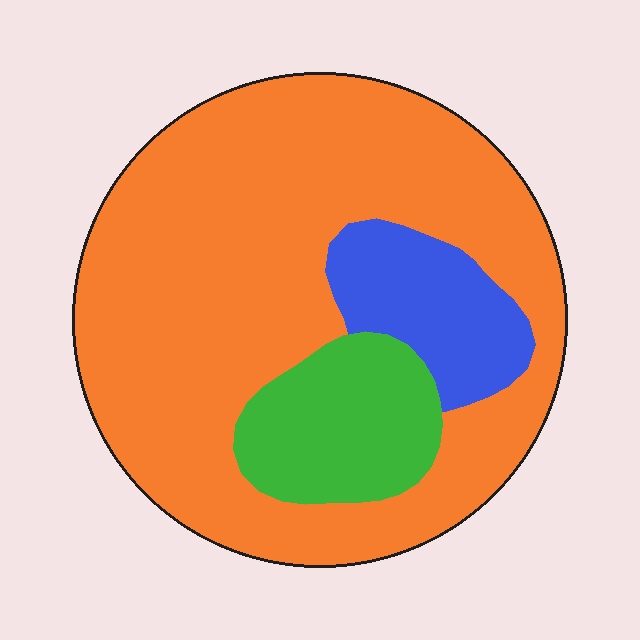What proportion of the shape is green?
Green takes up about one eighth (1/8) of the shape.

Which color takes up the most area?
Orange, at roughly 75%.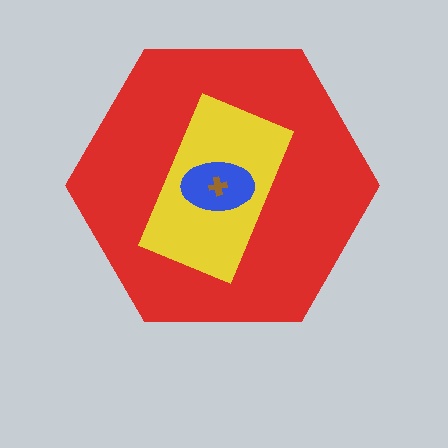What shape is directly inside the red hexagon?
The yellow rectangle.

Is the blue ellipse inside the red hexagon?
Yes.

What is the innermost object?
The brown cross.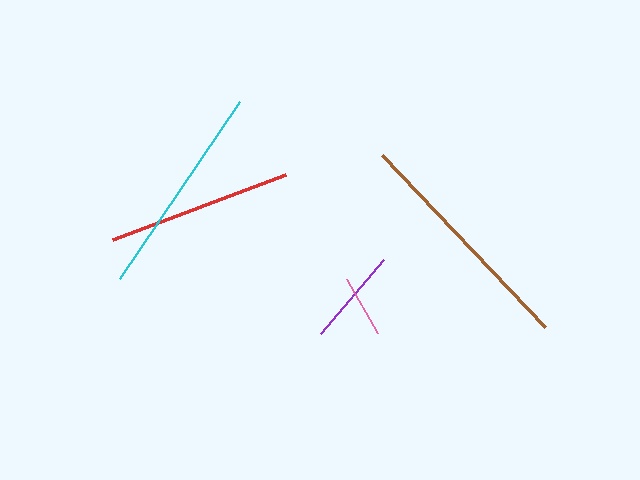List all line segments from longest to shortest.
From longest to shortest: brown, cyan, red, purple, pink.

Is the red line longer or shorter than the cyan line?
The cyan line is longer than the red line.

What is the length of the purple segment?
The purple segment is approximately 97 pixels long.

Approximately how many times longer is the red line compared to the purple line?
The red line is approximately 1.9 times the length of the purple line.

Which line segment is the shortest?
The pink line is the shortest at approximately 62 pixels.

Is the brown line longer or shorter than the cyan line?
The brown line is longer than the cyan line.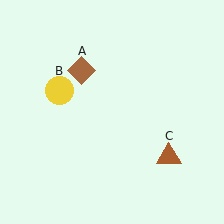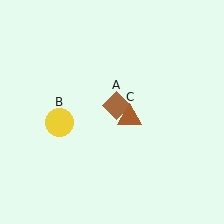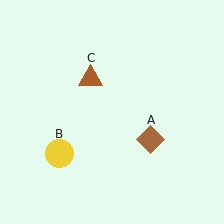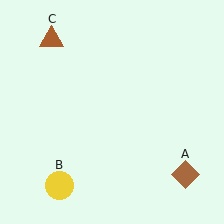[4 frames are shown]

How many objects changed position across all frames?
3 objects changed position: brown diamond (object A), yellow circle (object B), brown triangle (object C).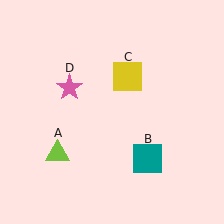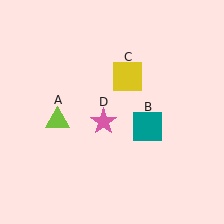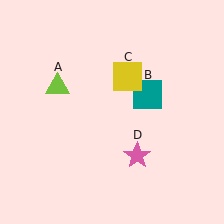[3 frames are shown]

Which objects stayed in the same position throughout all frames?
Yellow square (object C) remained stationary.